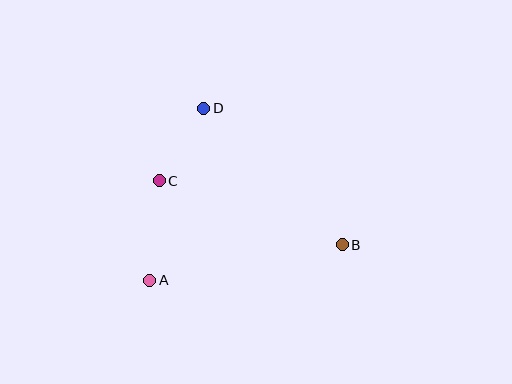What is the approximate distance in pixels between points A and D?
The distance between A and D is approximately 180 pixels.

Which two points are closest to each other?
Points C and D are closest to each other.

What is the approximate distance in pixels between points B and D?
The distance between B and D is approximately 194 pixels.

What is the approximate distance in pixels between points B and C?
The distance between B and C is approximately 194 pixels.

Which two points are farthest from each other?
Points A and B are farthest from each other.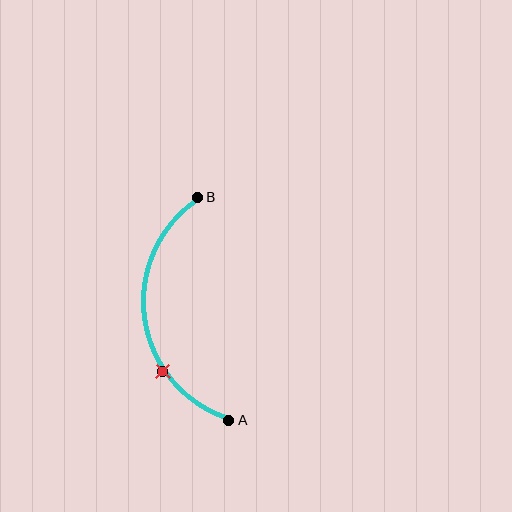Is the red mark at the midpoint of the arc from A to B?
No. The red mark lies on the arc but is closer to endpoint A. The arc midpoint would be at the point on the curve equidistant along the arc from both A and B.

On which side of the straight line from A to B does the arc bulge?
The arc bulges to the left of the straight line connecting A and B.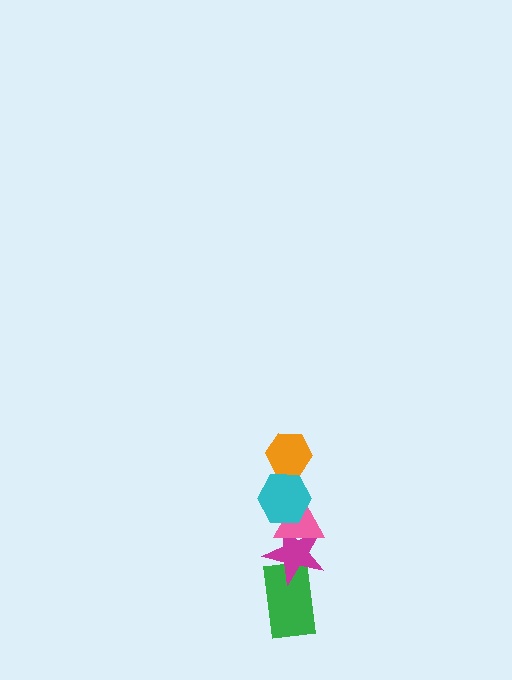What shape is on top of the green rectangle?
The magenta star is on top of the green rectangle.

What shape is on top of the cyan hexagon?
The orange hexagon is on top of the cyan hexagon.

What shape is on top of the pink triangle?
The cyan hexagon is on top of the pink triangle.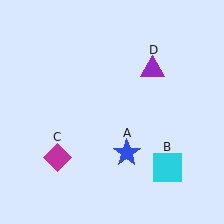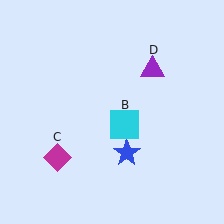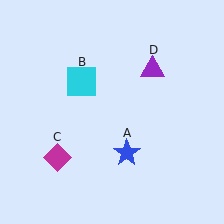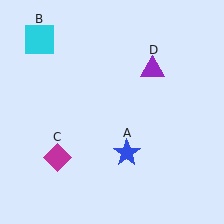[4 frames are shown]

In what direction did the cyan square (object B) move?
The cyan square (object B) moved up and to the left.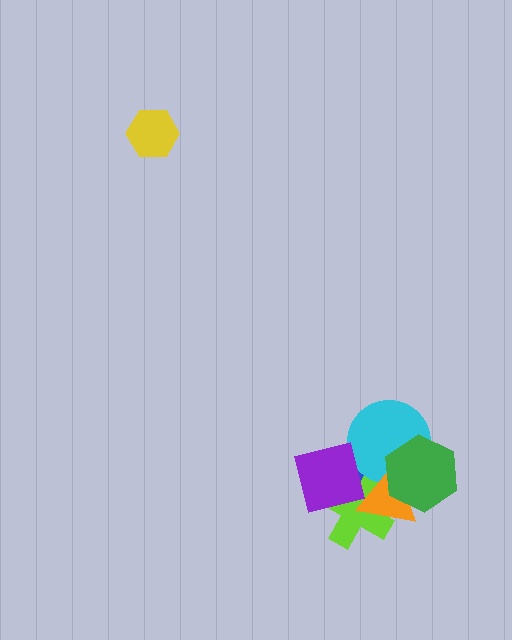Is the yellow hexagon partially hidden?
No, no other shape covers it.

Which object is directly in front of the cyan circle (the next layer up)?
The orange triangle is directly in front of the cyan circle.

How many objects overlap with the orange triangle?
5 objects overlap with the orange triangle.